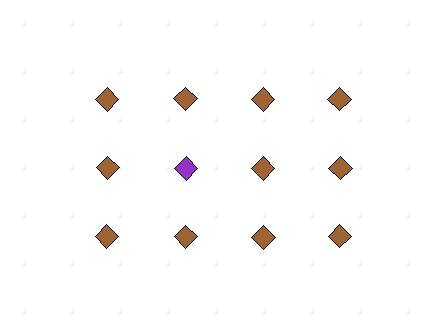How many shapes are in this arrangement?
There are 12 shapes arranged in a grid pattern.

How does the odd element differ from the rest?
It has a different color: purple instead of brown.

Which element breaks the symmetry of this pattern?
The purple diamond in the second row, second from left column breaks the symmetry. All other shapes are brown diamonds.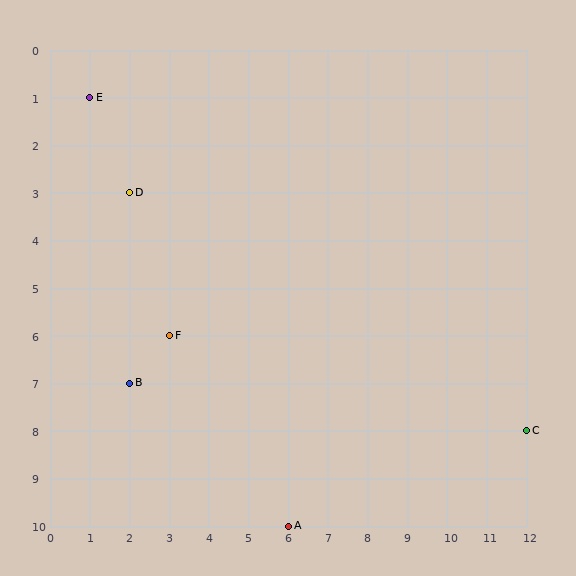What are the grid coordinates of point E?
Point E is at grid coordinates (1, 1).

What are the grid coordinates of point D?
Point D is at grid coordinates (2, 3).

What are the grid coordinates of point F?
Point F is at grid coordinates (3, 6).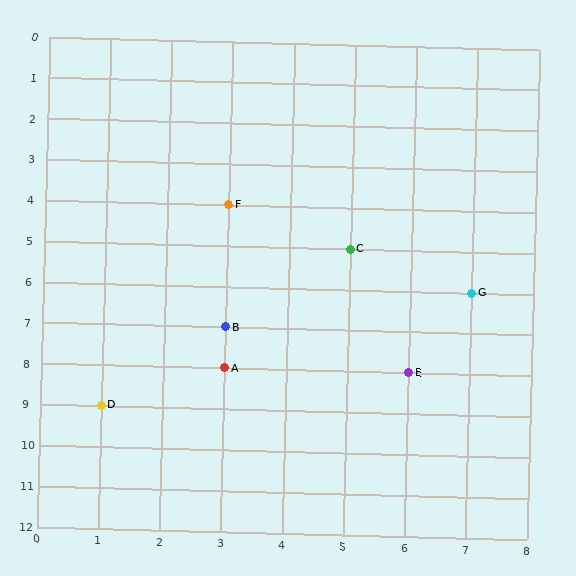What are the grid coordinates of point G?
Point G is at grid coordinates (7, 6).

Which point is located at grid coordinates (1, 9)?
Point D is at (1, 9).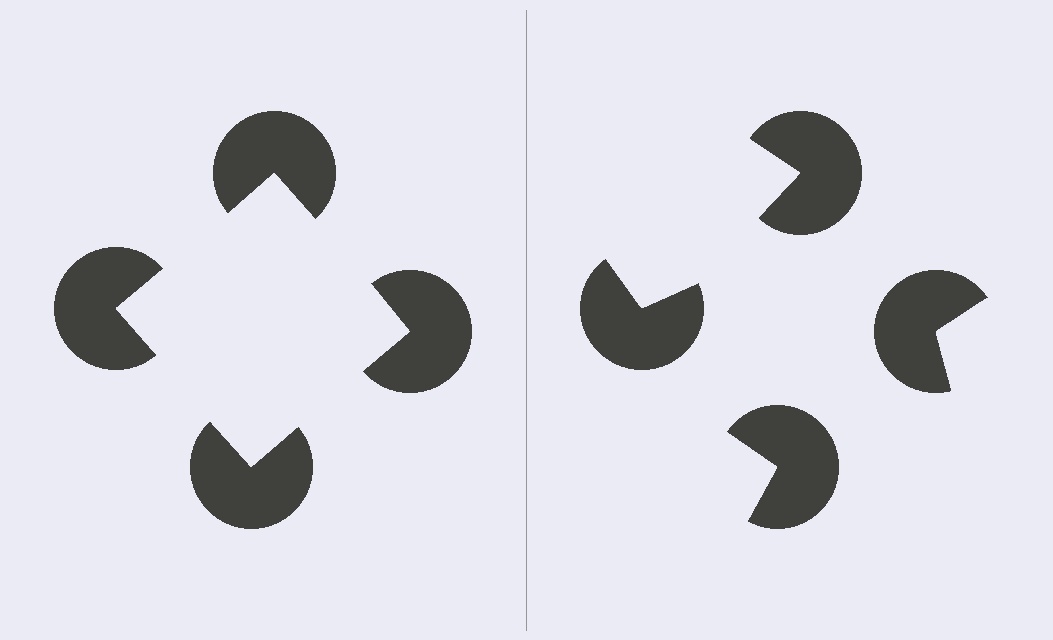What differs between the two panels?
The pac-man discs are positioned identically on both sides; only the wedge orientations differ. On the left they align to a square; on the right they are misaligned.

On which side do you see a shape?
An illusory square appears on the left side. On the right side the wedge cuts are rotated, so no coherent shape forms.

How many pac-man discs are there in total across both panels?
8 — 4 on each side.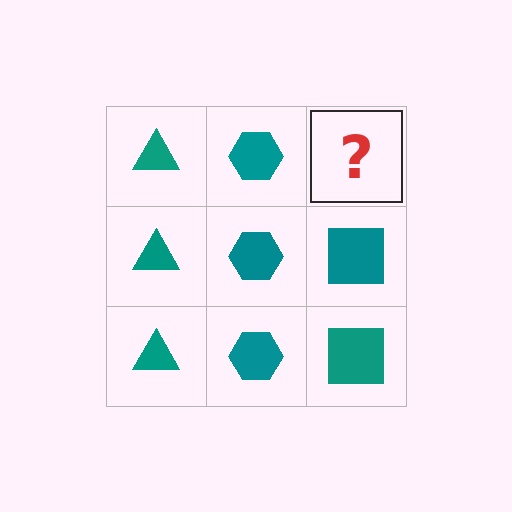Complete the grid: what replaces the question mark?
The question mark should be replaced with a teal square.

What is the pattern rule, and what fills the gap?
The rule is that each column has a consistent shape. The gap should be filled with a teal square.